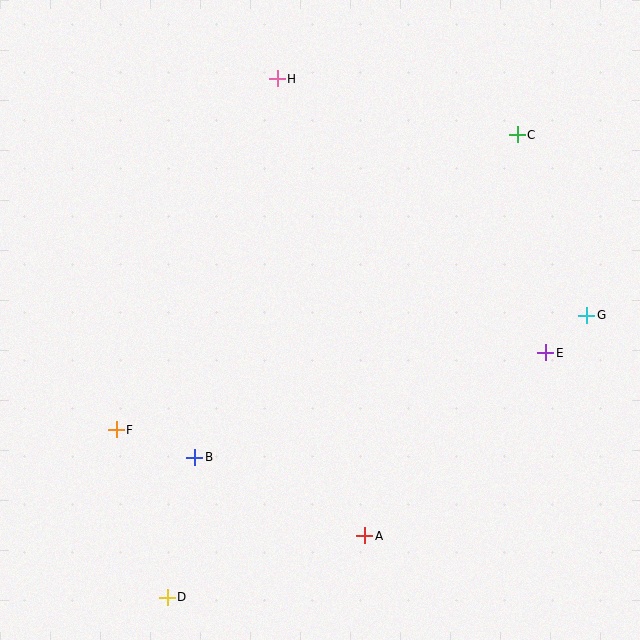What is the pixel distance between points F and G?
The distance between F and G is 484 pixels.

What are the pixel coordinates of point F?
Point F is at (116, 430).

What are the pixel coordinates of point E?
Point E is at (546, 353).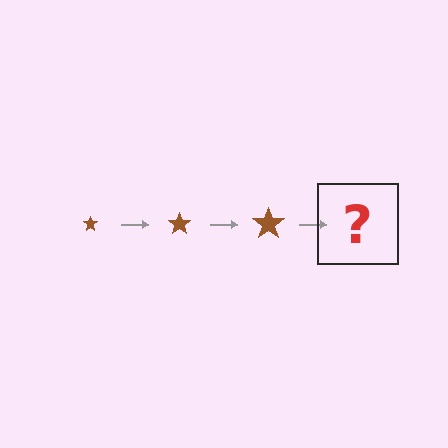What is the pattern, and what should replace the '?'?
The pattern is that the star gets progressively larger each step. The '?' should be a brown star, larger than the previous one.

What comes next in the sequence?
The next element should be a brown star, larger than the previous one.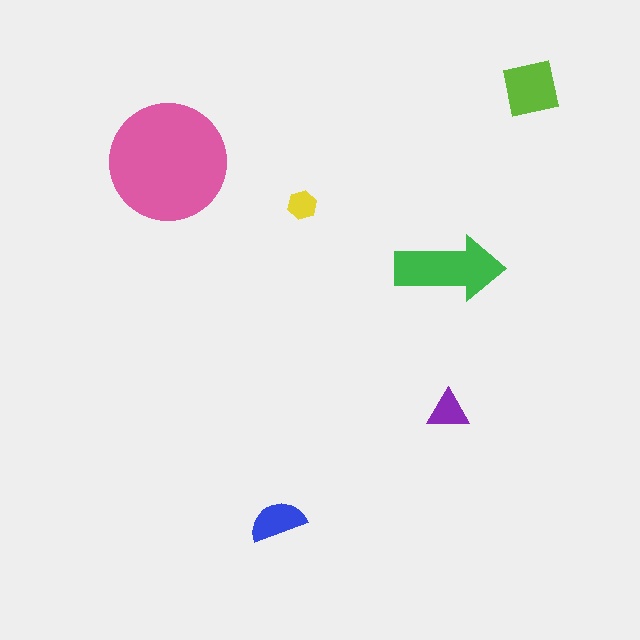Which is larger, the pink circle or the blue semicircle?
The pink circle.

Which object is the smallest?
The yellow hexagon.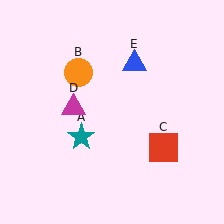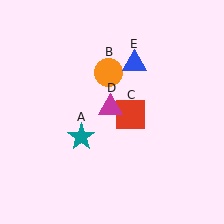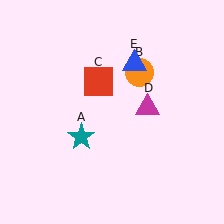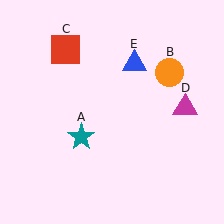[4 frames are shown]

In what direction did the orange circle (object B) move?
The orange circle (object B) moved right.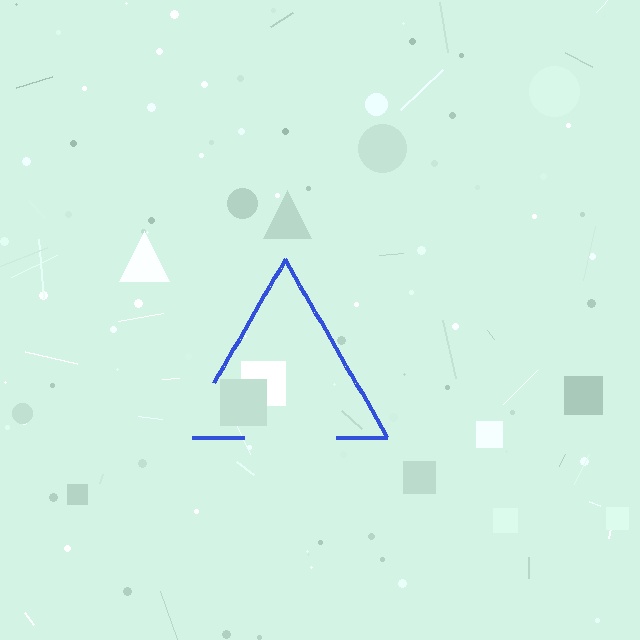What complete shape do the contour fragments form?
The contour fragments form a triangle.